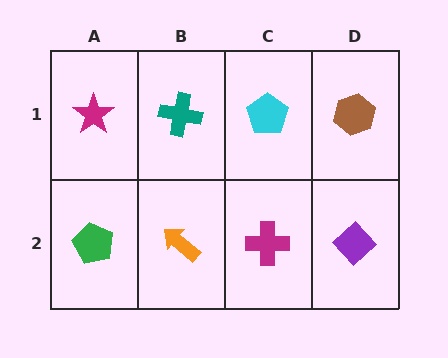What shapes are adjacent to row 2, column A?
A magenta star (row 1, column A), an orange arrow (row 2, column B).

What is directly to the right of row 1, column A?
A teal cross.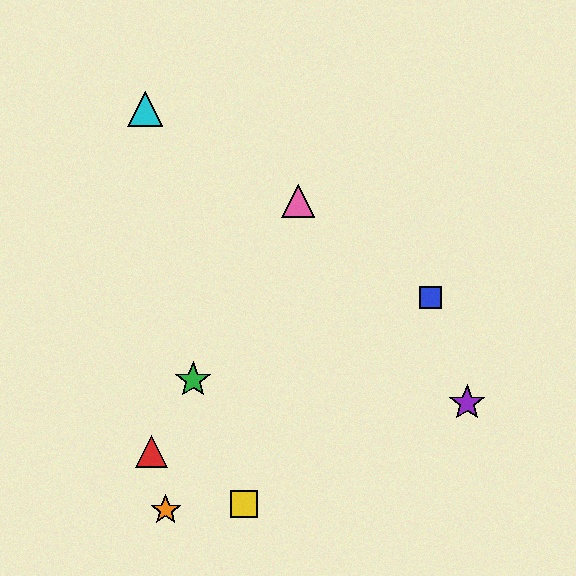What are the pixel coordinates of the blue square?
The blue square is at (430, 297).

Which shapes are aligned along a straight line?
The red triangle, the green star, the pink triangle are aligned along a straight line.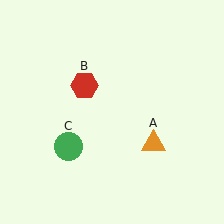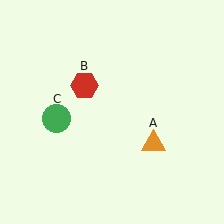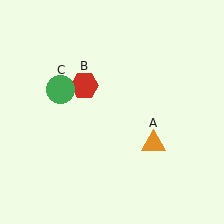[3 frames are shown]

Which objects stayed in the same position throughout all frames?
Orange triangle (object A) and red hexagon (object B) remained stationary.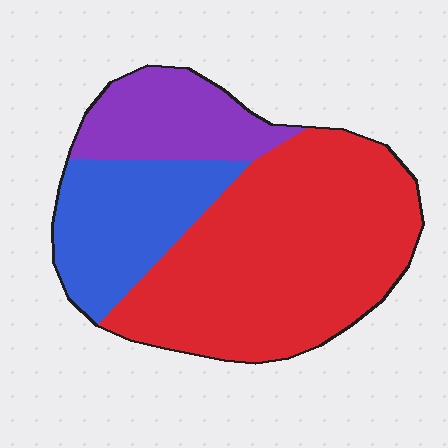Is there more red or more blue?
Red.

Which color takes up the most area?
Red, at roughly 60%.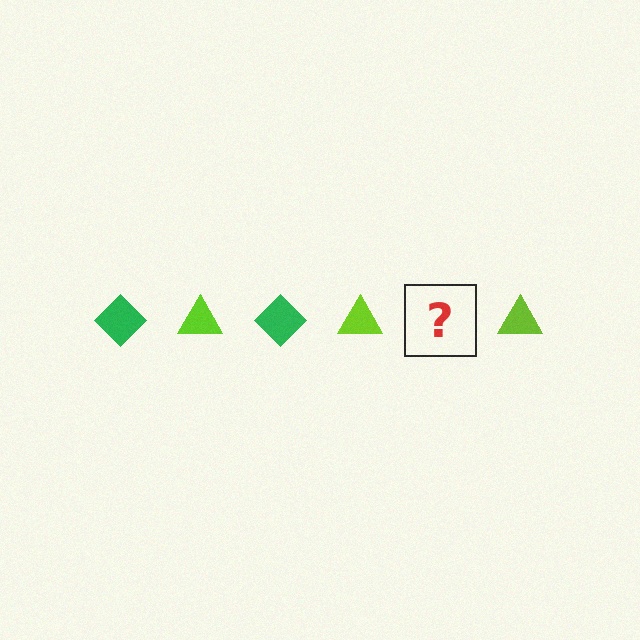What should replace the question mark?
The question mark should be replaced with a green diamond.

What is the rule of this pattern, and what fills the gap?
The rule is that the pattern alternates between green diamond and lime triangle. The gap should be filled with a green diamond.